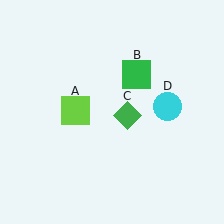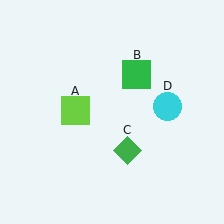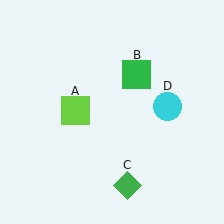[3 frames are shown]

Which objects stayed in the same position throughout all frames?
Lime square (object A) and green square (object B) and cyan circle (object D) remained stationary.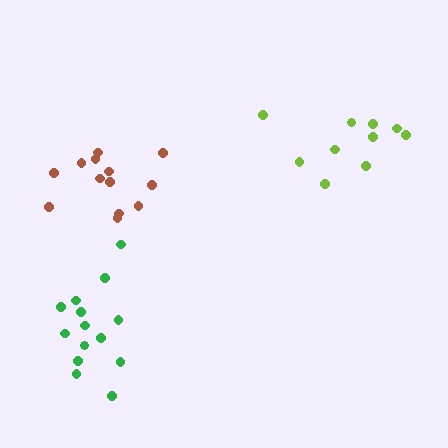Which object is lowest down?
The green cluster is bottommost.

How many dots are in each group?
Group 1: 14 dots, Group 2: 13 dots, Group 3: 10 dots (37 total).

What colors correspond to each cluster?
The clusters are colored: green, brown, lime.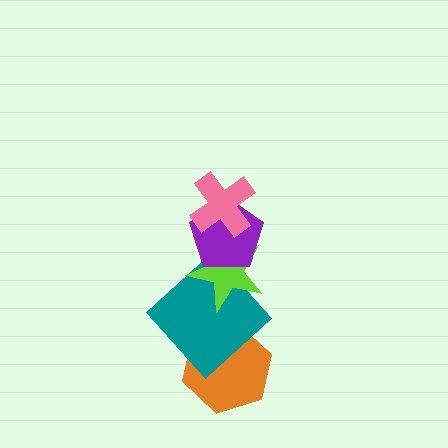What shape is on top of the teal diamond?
The lime star is on top of the teal diamond.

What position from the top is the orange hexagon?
The orange hexagon is 5th from the top.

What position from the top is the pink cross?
The pink cross is 1st from the top.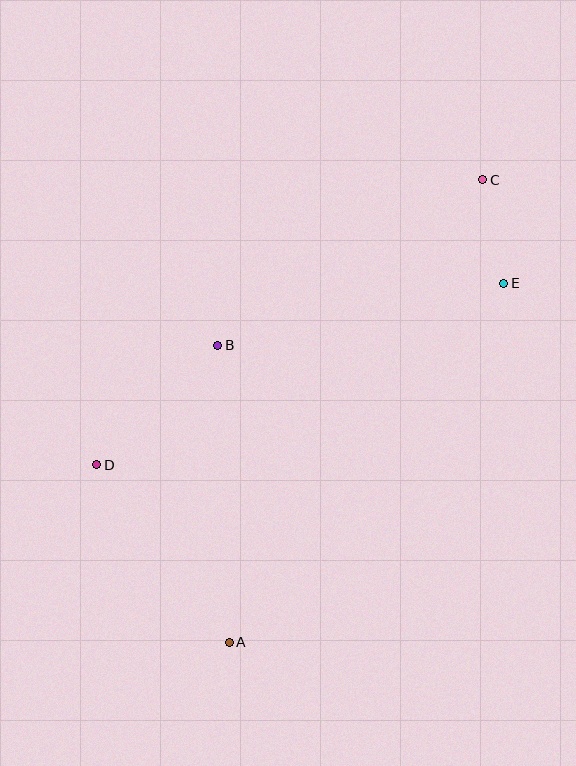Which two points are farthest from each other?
Points A and C are farthest from each other.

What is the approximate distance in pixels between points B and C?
The distance between B and C is approximately 312 pixels.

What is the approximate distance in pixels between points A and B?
The distance between A and B is approximately 297 pixels.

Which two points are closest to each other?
Points C and E are closest to each other.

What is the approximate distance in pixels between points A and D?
The distance between A and D is approximately 222 pixels.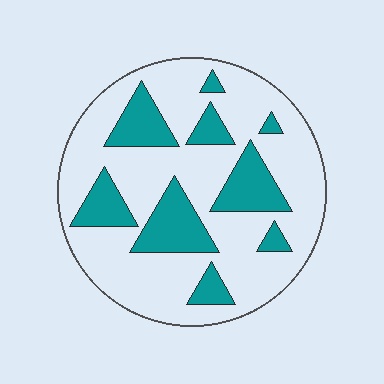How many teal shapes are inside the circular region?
9.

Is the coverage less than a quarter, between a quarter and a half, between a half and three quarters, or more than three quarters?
Between a quarter and a half.